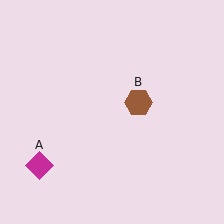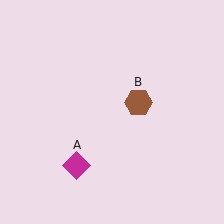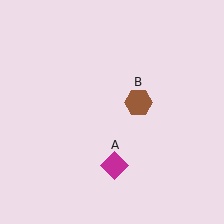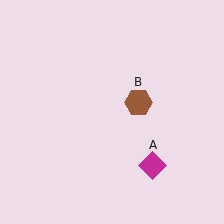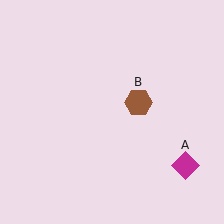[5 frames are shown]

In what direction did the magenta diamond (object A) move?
The magenta diamond (object A) moved right.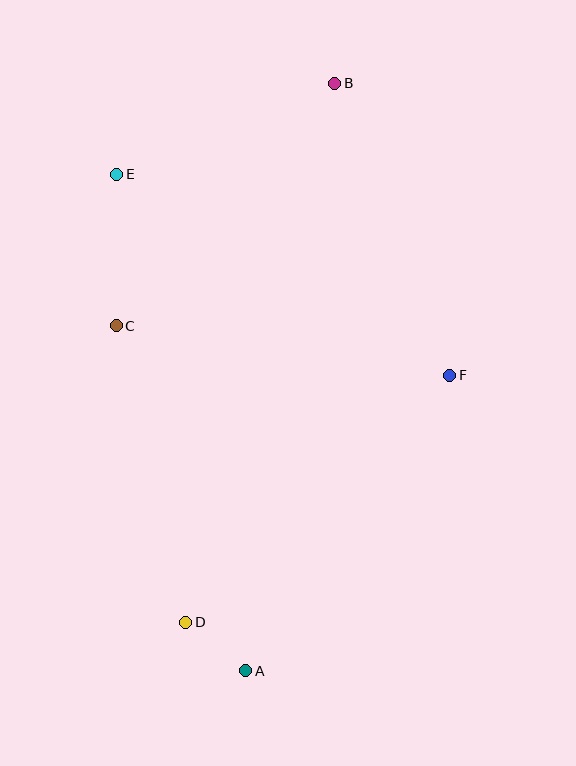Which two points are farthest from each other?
Points A and B are farthest from each other.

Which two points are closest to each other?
Points A and D are closest to each other.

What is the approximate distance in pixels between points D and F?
The distance between D and F is approximately 362 pixels.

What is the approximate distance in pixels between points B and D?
The distance between B and D is approximately 559 pixels.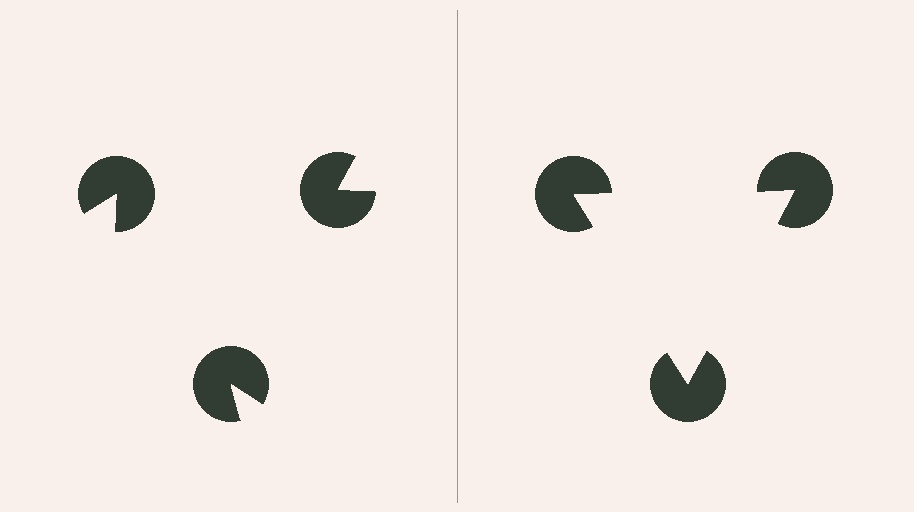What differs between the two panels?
The pac-man discs are positioned identically on both sides; only the wedge orientations differ. On the right they align to a triangle; on the left they are misaligned.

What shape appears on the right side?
An illusory triangle.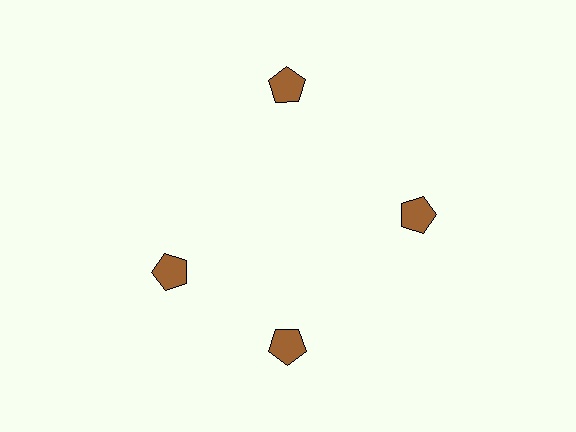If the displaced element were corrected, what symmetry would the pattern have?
It would have 4-fold rotational symmetry — the pattern would map onto itself every 90 degrees.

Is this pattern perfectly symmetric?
No. The 4 brown pentagons are arranged in a ring, but one element near the 9 o'clock position is rotated out of alignment along the ring, breaking the 4-fold rotational symmetry.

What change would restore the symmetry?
The symmetry would be restored by rotating it back into even spacing with its neighbors so that all 4 pentagons sit at equal angles and equal distance from the center.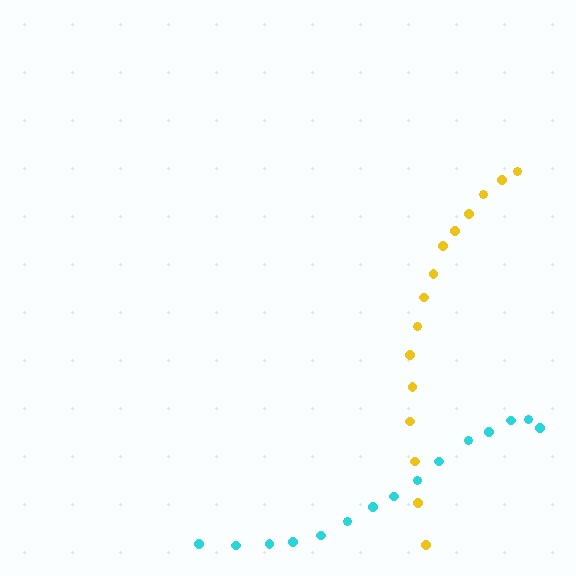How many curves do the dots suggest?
There are 2 distinct paths.